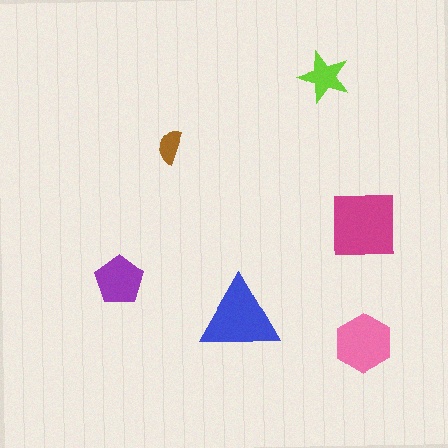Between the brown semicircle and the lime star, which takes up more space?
The lime star.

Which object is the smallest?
The brown semicircle.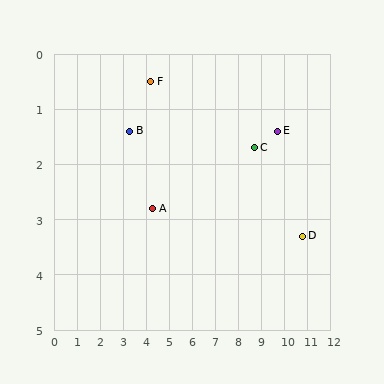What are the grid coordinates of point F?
Point F is at approximately (4.2, 0.5).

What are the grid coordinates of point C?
Point C is at approximately (8.7, 1.7).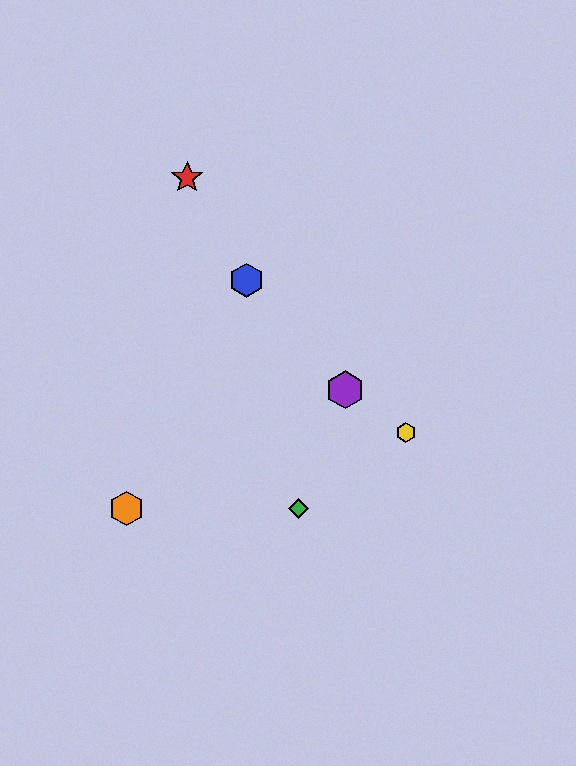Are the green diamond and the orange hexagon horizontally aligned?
Yes, both are at y≈508.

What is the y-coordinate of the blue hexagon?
The blue hexagon is at y≈280.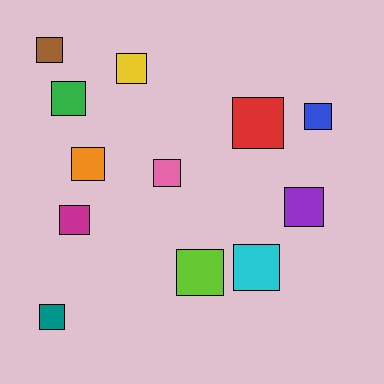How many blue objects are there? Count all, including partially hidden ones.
There is 1 blue object.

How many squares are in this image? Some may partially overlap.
There are 12 squares.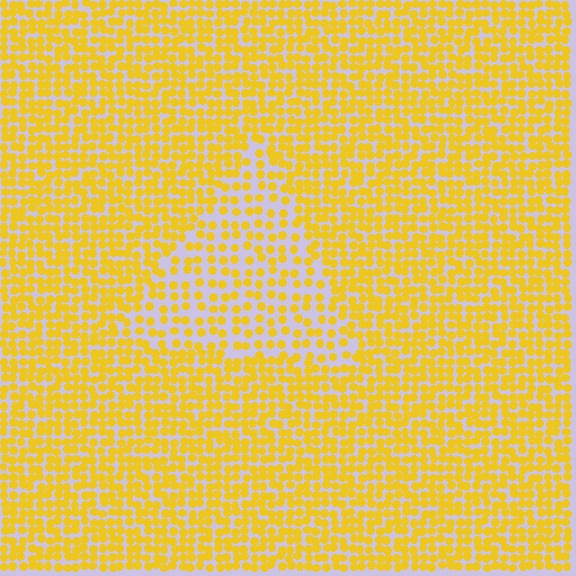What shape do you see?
I see a triangle.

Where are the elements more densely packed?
The elements are more densely packed outside the triangle boundary.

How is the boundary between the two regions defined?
The boundary is defined by a change in element density (approximately 1.8x ratio). All elements are the same color, size, and shape.